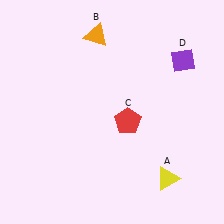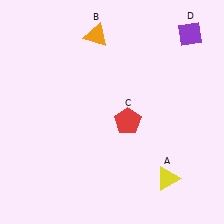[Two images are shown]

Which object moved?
The purple diamond (D) moved up.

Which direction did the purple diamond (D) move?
The purple diamond (D) moved up.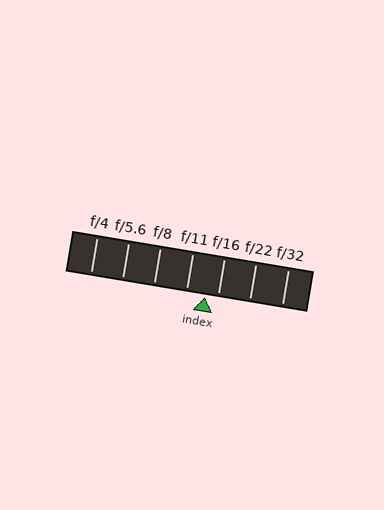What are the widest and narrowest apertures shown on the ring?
The widest aperture shown is f/4 and the narrowest is f/32.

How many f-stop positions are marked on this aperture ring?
There are 7 f-stop positions marked.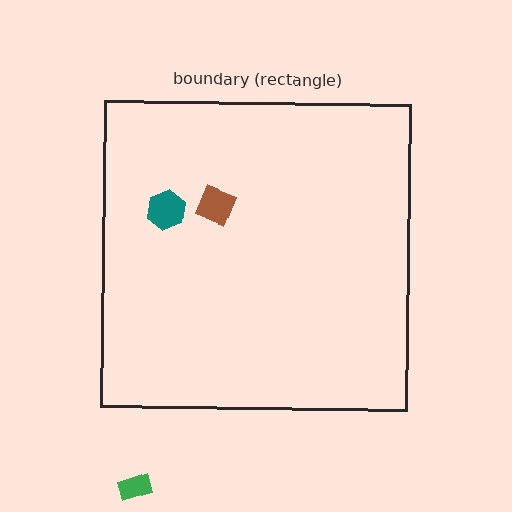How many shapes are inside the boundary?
2 inside, 1 outside.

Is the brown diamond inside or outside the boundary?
Inside.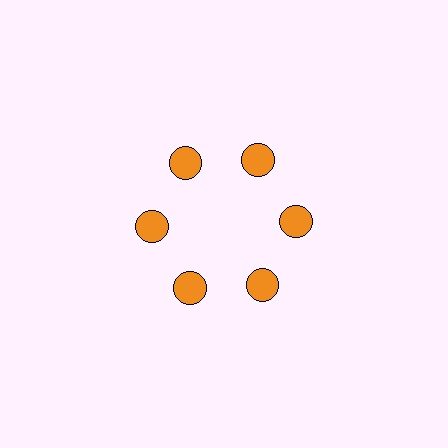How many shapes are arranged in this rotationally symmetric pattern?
There are 6 shapes, arranged in 6 groups of 1.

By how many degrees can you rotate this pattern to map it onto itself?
The pattern maps onto itself every 60 degrees of rotation.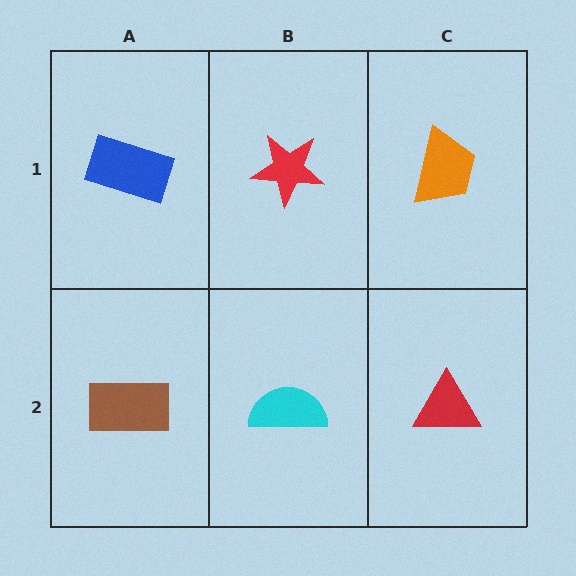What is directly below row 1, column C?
A red triangle.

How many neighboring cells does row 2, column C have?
2.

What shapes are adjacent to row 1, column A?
A brown rectangle (row 2, column A), a red star (row 1, column B).